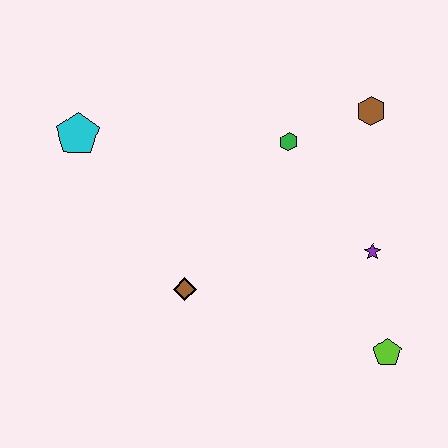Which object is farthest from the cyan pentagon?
The lime pentagon is farthest from the cyan pentagon.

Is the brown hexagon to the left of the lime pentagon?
Yes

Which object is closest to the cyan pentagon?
The brown diamond is closest to the cyan pentagon.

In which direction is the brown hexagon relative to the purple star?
The brown hexagon is above the purple star.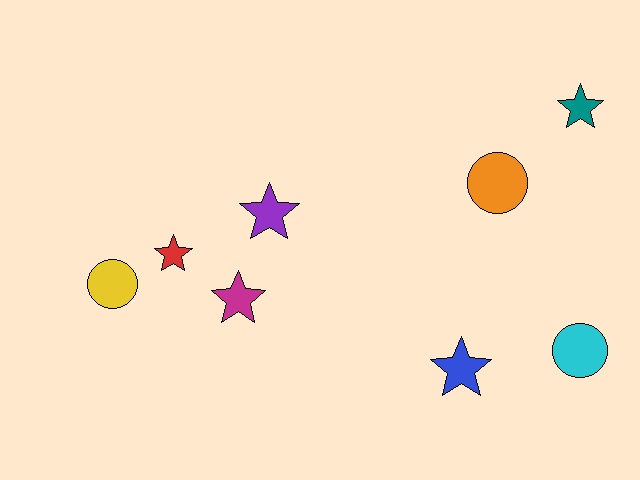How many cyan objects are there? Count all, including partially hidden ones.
There is 1 cyan object.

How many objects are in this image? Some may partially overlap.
There are 8 objects.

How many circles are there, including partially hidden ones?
There are 3 circles.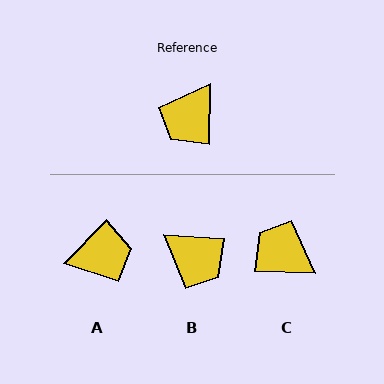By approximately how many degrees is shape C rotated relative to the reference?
Approximately 90 degrees clockwise.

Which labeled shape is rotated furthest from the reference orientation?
A, about 138 degrees away.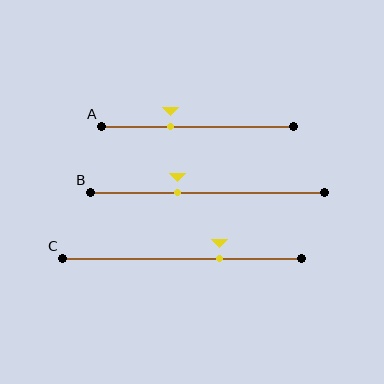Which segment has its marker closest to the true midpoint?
Segment B has its marker closest to the true midpoint.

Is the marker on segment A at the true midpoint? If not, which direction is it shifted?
No, the marker on segment A is shifted to the left by about 14% of the segment length.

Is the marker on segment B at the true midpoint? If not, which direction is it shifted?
No, the marker on segment B is shifted to the left by about 13% of the segment length.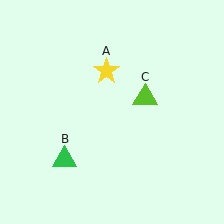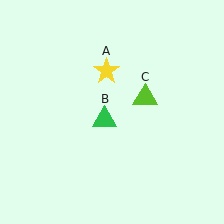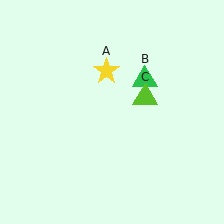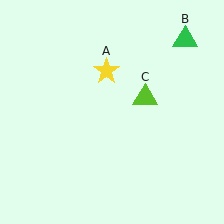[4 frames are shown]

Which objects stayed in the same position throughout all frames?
Yellow star (object A) and lime triangle (object C) remained stationary.